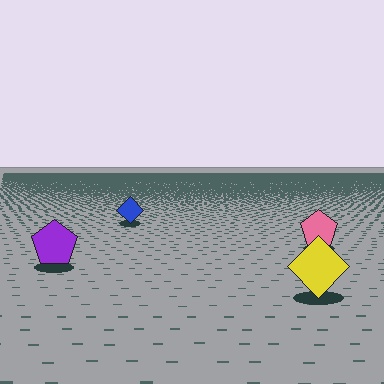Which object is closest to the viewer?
The yellow diamond is closest. The texture marks near it are larger and more spread out.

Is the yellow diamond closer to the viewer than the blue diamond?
Yes. The yellow diamond is closer — you can tell from the texture gradient: the ground texture is coarser near it.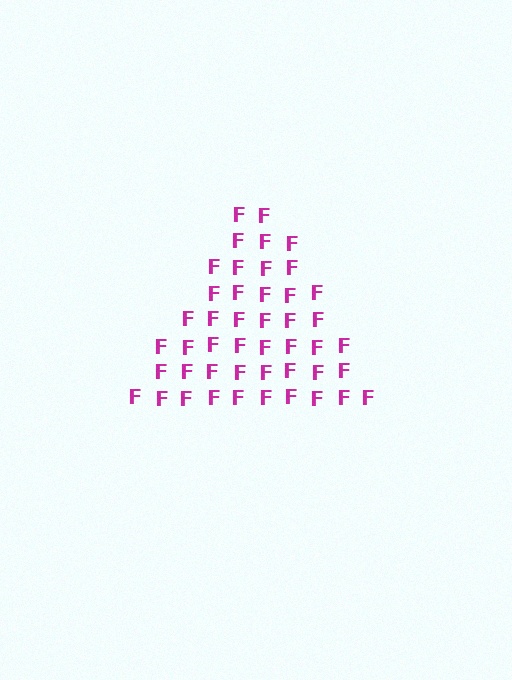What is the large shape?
The large shape is a triangle.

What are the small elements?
The small elements are letter F's.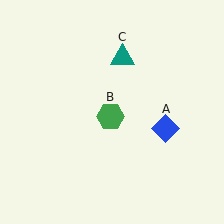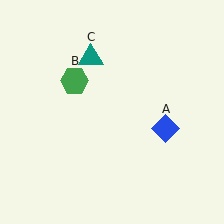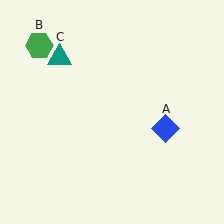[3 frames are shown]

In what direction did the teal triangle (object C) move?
The teal triangle (object C) moved left.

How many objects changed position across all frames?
2 objects changed position: green hexagon (object B), teal triangle (object C).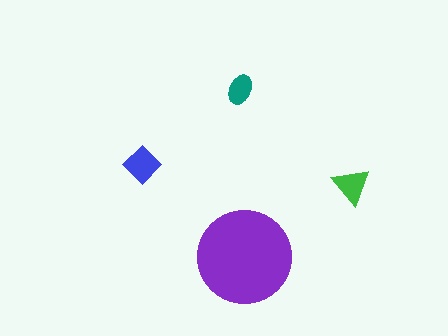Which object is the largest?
The purple circle.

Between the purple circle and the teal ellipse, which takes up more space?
The purple circle.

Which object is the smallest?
The teal ellipse.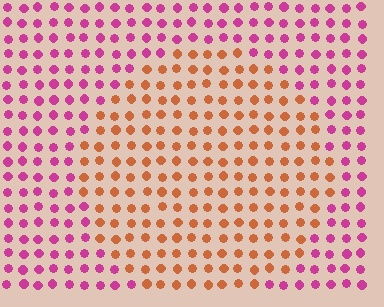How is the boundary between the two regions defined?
The boundary is defined purely by a slight shift in hue (about 58 degrees). Spacing, size, and orientation are identical on both sides.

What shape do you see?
I see a circle.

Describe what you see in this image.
The image is filled with small magenta elements in a uniform arrangement. A circle-shaped region is visible where the elements are tinted to a slightly different hue, forming a subtle color boundary.